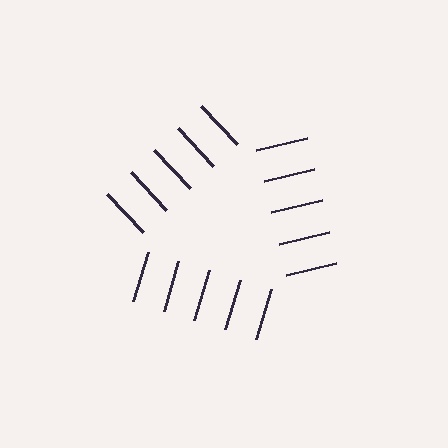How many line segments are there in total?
15 — 5 along each of the 3 edges.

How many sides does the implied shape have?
3 sides — the line-ends trace a triangle.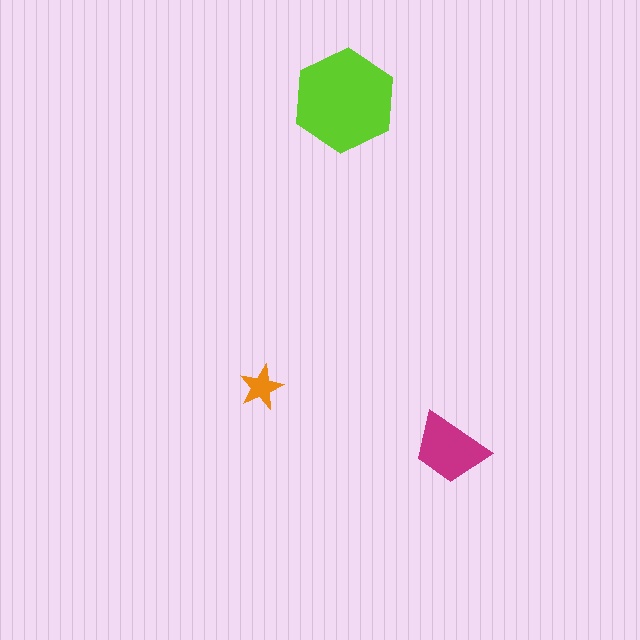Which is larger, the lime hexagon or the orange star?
The lime hexagon.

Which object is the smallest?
The orange star.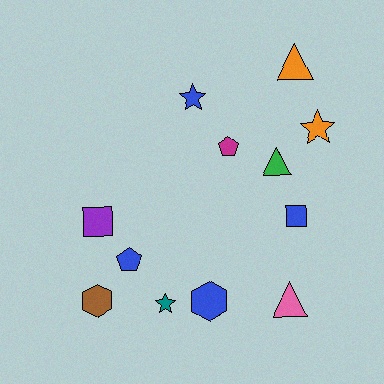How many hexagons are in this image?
There are 2 hexagons.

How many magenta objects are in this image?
There is 1 magenta object.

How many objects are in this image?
There are 12 objects.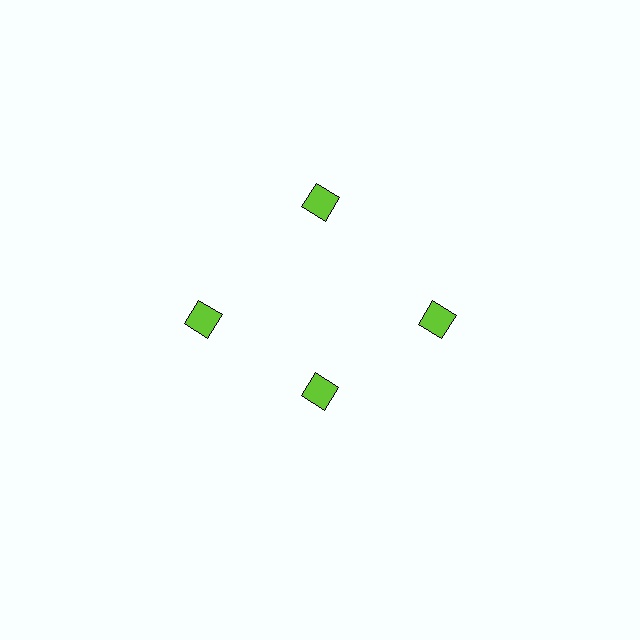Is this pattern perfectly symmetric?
No. The 4 lime diamonds are arranged in a ring, but one element near the 6 o'clock position is pulled inward toward the center, breaking the 4-fold rotational symmetry.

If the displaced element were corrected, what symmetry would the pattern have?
It would have 4-fold rotational symmetry — the pattern would map onto itself every 90 degrees.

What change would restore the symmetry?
The symmetry would be restored by moving it outward, back onto the ring so that all 4 diamonds sit at equal angles and equal distance from the center.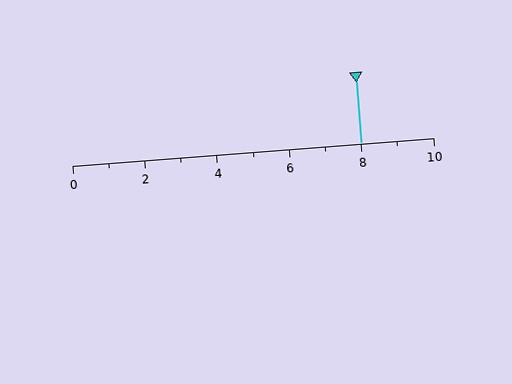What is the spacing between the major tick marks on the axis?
The major ticks are spaced 2 apart.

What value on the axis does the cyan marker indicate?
The marker indicates approximately 8.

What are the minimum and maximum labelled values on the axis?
The axis runs from 0 to 10.